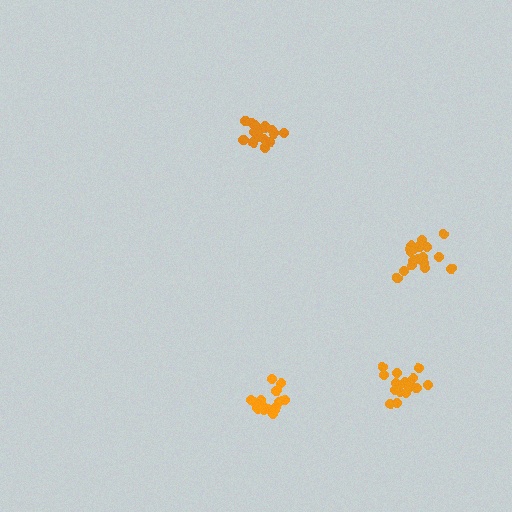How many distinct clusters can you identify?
There are 4 distinct clusters.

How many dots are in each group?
Group 1: 18 dots, Group 2: 18 dots, Group 3: 19 dots, Group 4: 17 dots (72 total).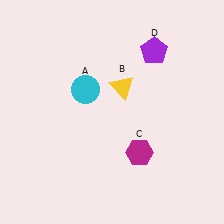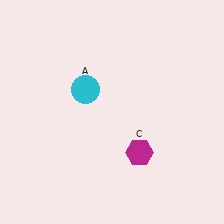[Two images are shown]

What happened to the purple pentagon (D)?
The purple pentagon (D) was removed in Image 2. It was in the top-right area of Image 1.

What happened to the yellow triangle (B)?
The yellow triangle (B) was removed in Image 2. It was in the top-right area of Image 1.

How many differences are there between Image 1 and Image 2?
There are 2 differences between the two images.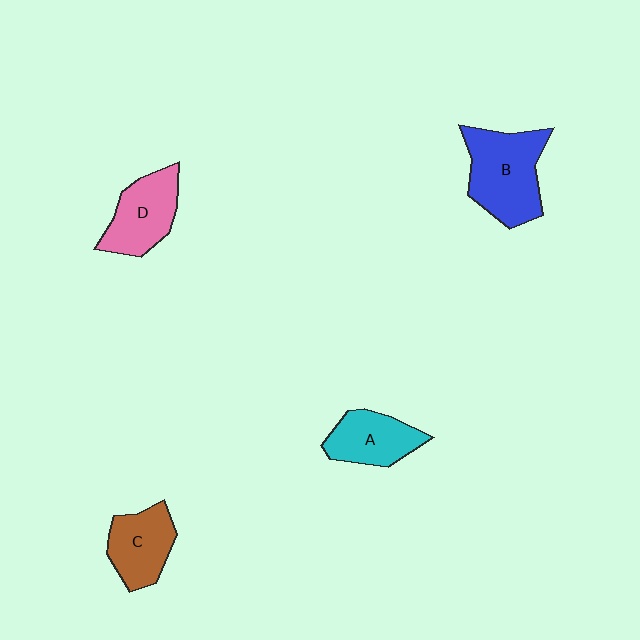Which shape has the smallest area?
Shape A (cyan).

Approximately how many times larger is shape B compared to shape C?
Approximately 1.5 times.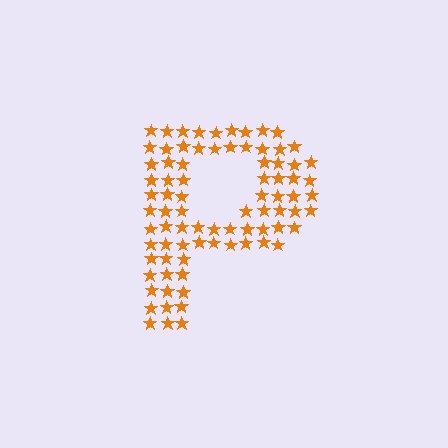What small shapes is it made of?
It is made of small stars.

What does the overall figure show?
The overall figure shows the letter P.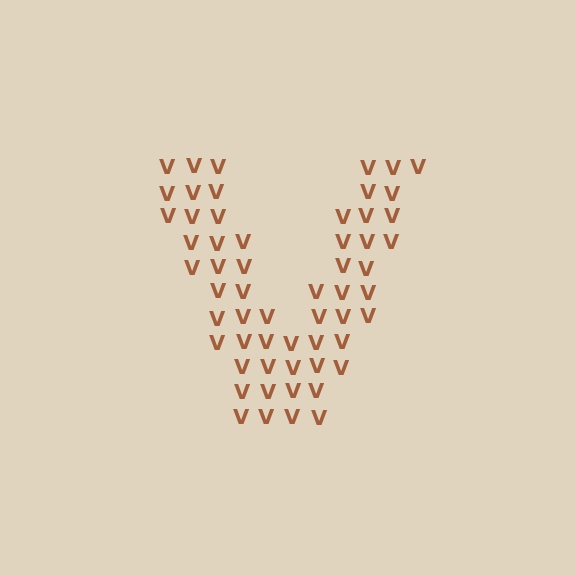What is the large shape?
The large shape is the letter V.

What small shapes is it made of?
It is made of small letter V's.